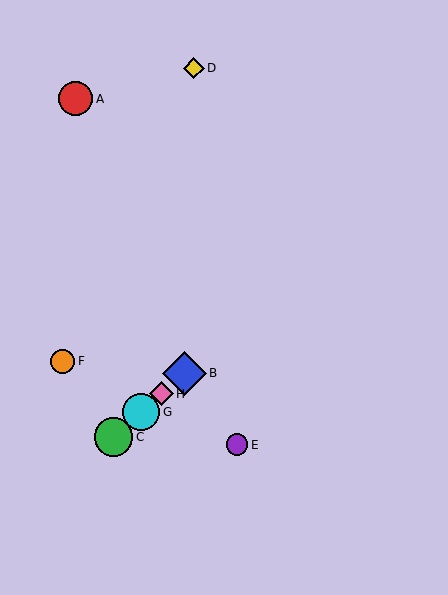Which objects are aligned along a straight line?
Objects B, C, G, H are aligned along a straight line.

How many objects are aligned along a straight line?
4 objects (B, C, G, H) are aligned along a straight line.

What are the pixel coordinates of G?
Object G is at (141, 412).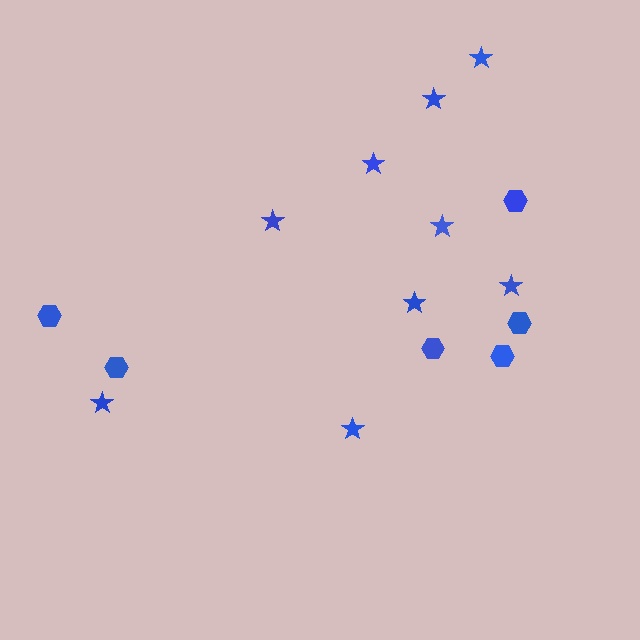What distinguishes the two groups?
There are 2 groups: one group of stars (9) and one group of hexagons (6).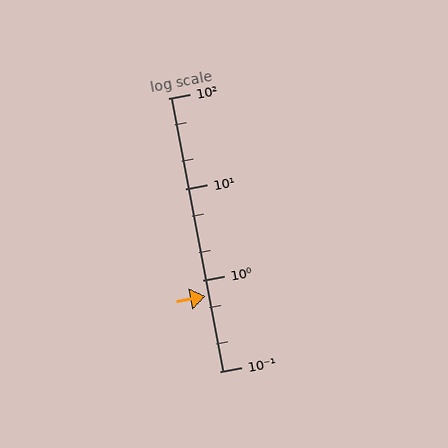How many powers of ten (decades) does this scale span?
The scale spans 3 decades, from 0.1 to 100.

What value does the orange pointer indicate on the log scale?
The pointer indicates approximately 0.67.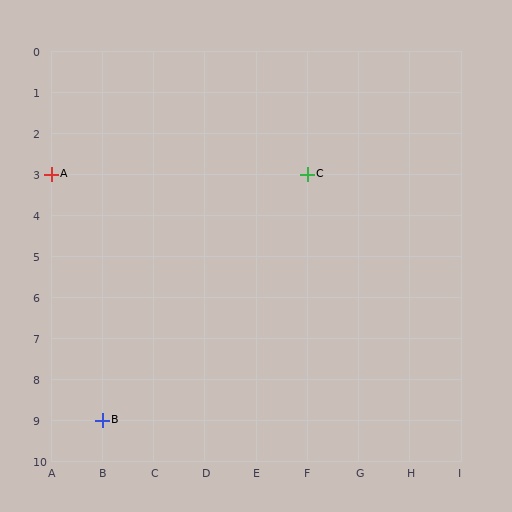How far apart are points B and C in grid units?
Points B and C are 4 columns and 6 rows apart (about 7.2 grid units diagonally).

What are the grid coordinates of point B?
Point B is at grid coordinates (B, 9).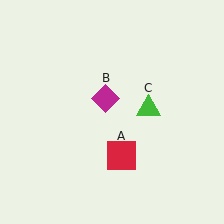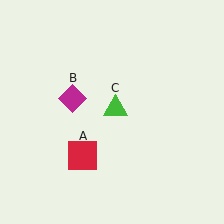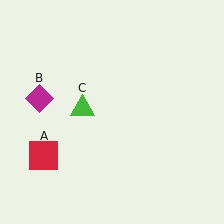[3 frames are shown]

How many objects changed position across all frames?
3 objects changed position: red square (object A), magenta diamond (object B), green triangle (object C).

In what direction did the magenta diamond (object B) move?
The magenta diamond (object B) moved left.